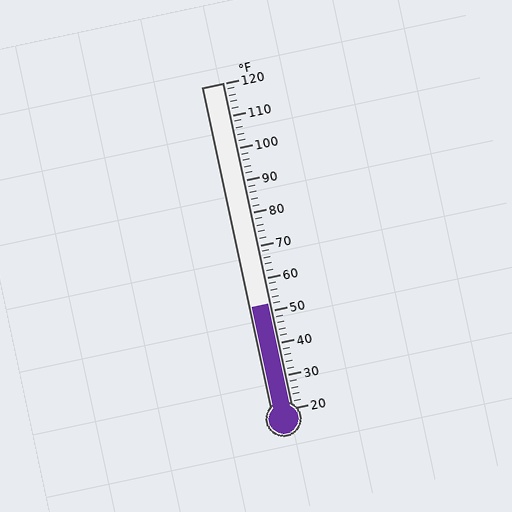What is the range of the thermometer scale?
The thermometer scale ranges from 20°F to 120°F.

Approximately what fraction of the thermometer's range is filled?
The thermometer is filled to approximately 30% of its range.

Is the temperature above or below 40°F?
The temperature is above 40°F.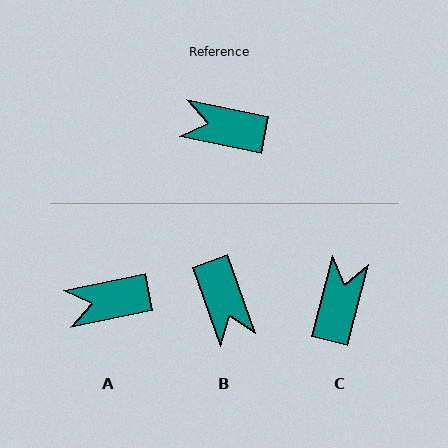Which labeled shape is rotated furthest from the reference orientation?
B, about 121 degrees away.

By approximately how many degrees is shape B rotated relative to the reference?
Approximately 121 degrees counter-clockwise.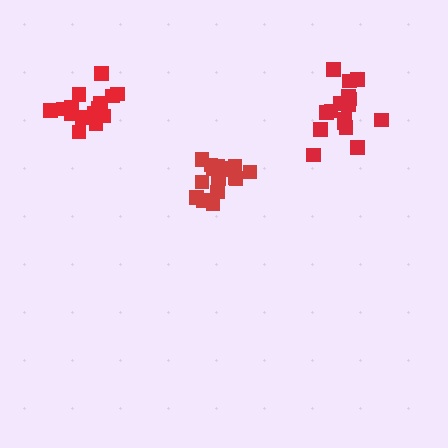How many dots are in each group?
Group 1: 15 dots, Group 2: 16 dots, Group 3: 16 dots (47 total).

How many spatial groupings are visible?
There are 3 spatial groupings.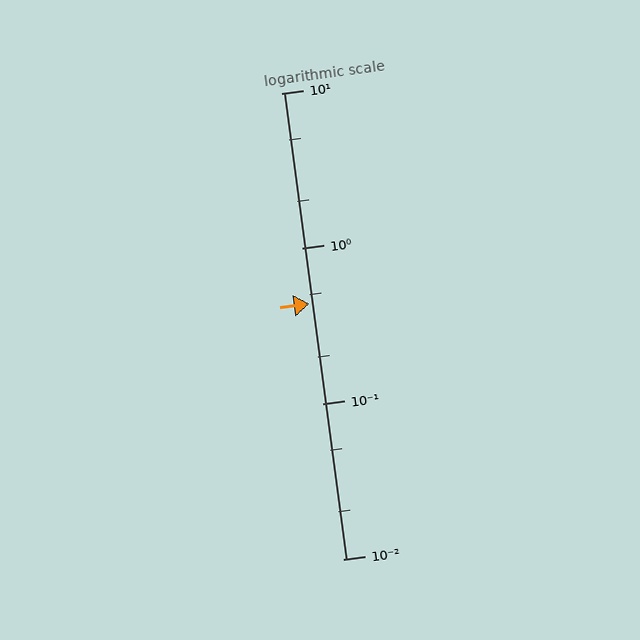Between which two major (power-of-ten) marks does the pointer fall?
The pointer is between 0.1 and 1.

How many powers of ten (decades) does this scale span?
The scale spans 3 decades, from 0.01 to 10.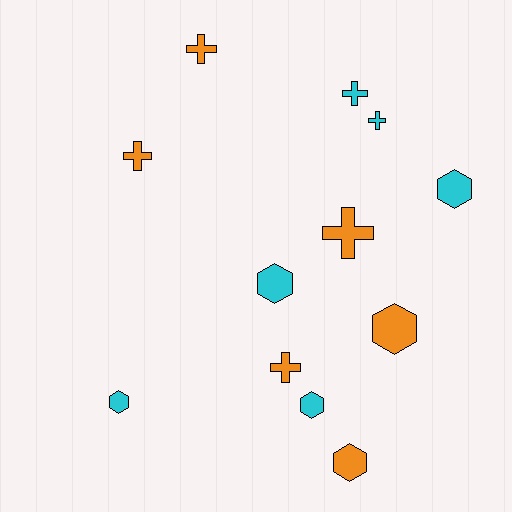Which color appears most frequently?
Orange, with 6 objects.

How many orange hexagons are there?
There are 2 orange hexagons.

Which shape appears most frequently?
Hexagon, with 6 objects.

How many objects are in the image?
There are 12 objects.